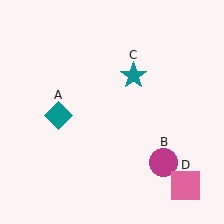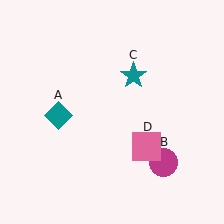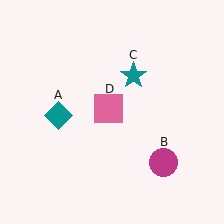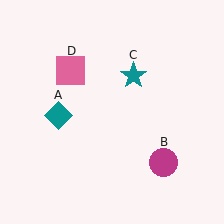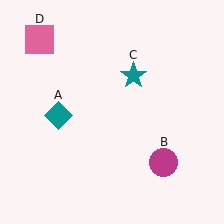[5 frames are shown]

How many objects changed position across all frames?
1 object changed position: pink square (object D).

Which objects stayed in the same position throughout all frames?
Teal diamond (object A) and magenta circle (object B) and teal star (object C) remained stationary.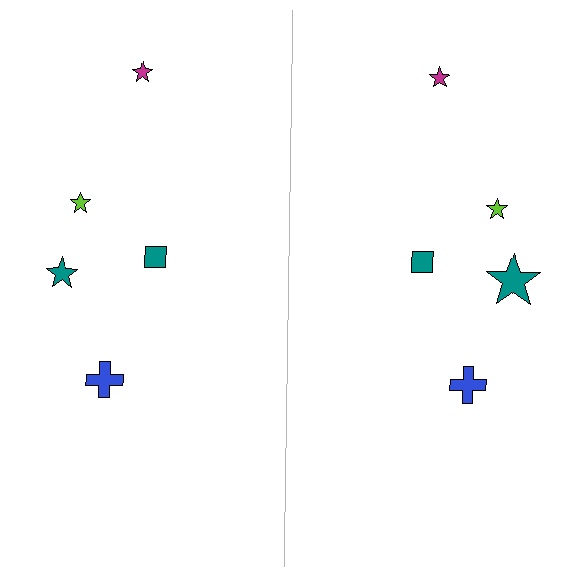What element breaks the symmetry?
The teal star on the right side has a different size than its mirror counterpart.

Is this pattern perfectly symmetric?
No, the pattern is not perfectly symmetric. The teal star on the right side has a different size than its mirror counterpart.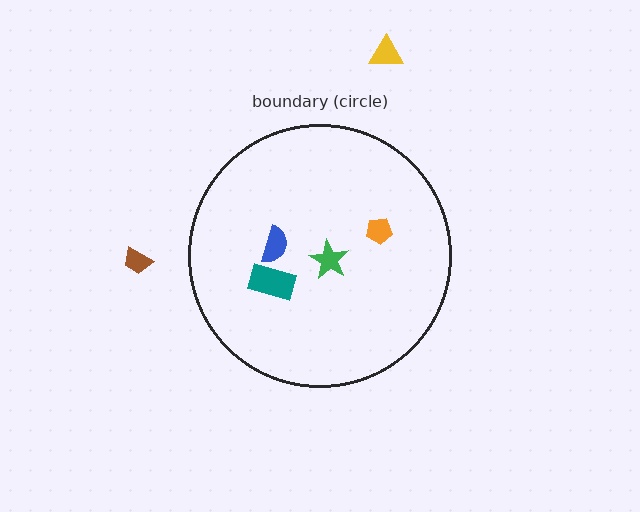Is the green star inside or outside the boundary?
Inside.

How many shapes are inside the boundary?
4 inside, 2 outside.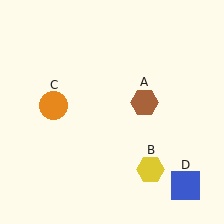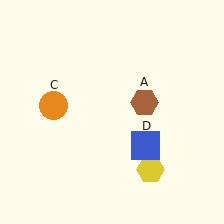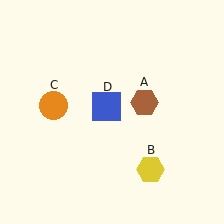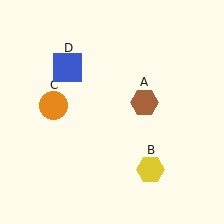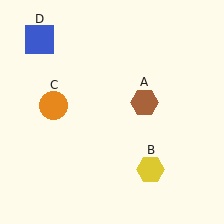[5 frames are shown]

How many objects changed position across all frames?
1 object changed position: blue square (object D).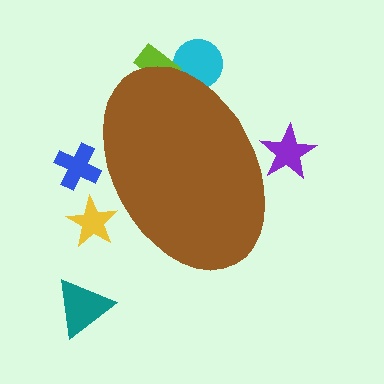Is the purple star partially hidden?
Yes, the purple star is partially hidden behind the brown ellipse.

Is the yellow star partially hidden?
Yes, the yellow star is partially hidden behind the brown ellipse.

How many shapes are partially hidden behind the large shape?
5 shapes are partially hidden.